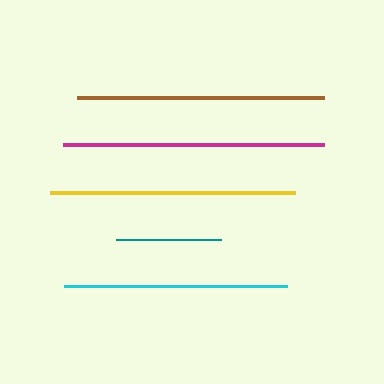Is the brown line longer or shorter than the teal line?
The brown line is longer than the teal line.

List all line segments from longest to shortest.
From longest to shortest: magenta, brown, yellow, cyan, teal.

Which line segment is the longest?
The magenta line is the longest at approximately 262 pixels.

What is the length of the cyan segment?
The cyan segment is approximately 223 pixels long.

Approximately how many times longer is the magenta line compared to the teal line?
The magenta line is approximately 2.5 times the length of the teal line.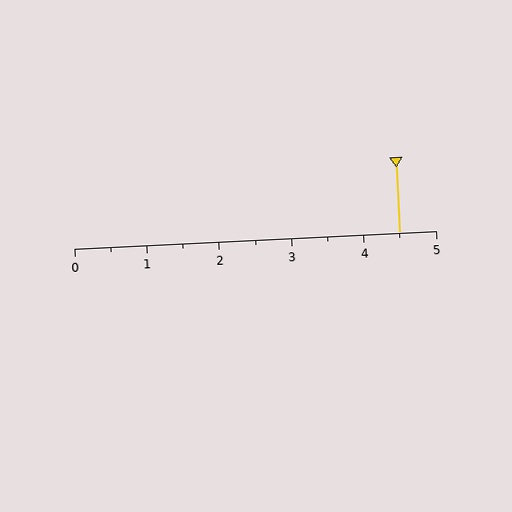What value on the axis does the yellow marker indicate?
The marker indicates approximately 4.5.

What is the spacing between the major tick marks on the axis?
The major ticks are spaced 1 apart.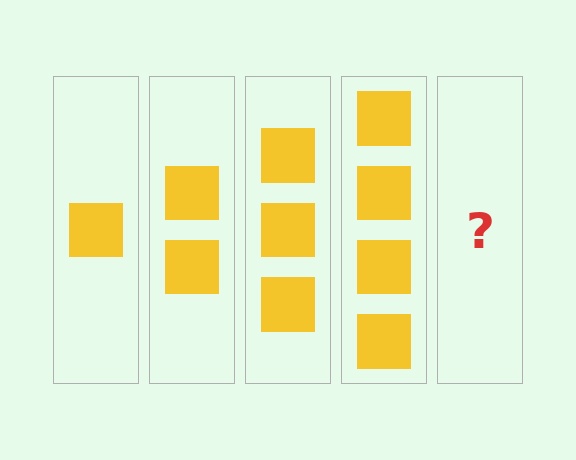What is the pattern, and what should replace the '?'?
The pattern is that each step adds one more square. The '?' should be 5 squares.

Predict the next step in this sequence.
The next step is 5 squares.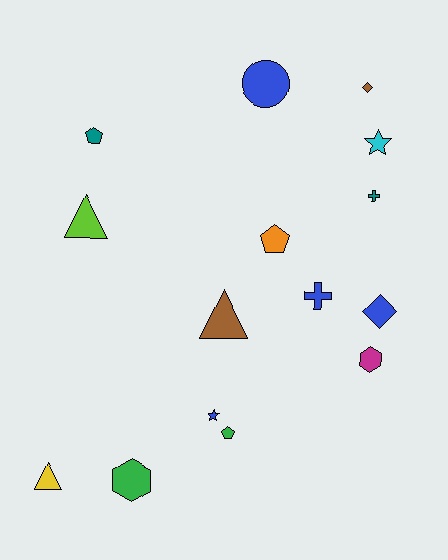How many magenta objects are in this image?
There is 1 magenta object.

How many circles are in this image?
There is 1 circle.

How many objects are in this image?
There are 15 objects.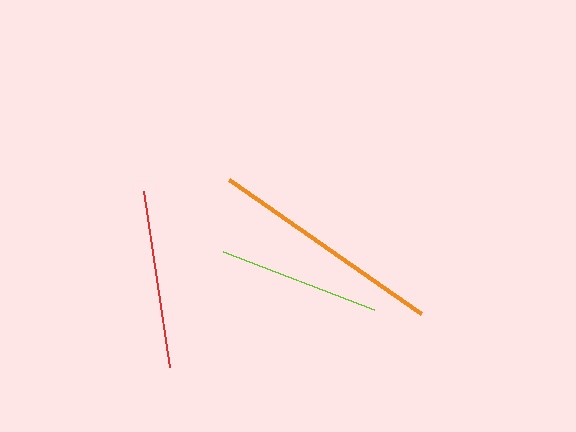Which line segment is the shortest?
The lime line is the shortest at approximately 161 pixels.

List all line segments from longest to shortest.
From longest to shortest: orange, red, lime.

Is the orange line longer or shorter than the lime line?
The orange line is longer than the lime line.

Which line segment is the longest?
The orange line is the longest at approximately 235 pixels.